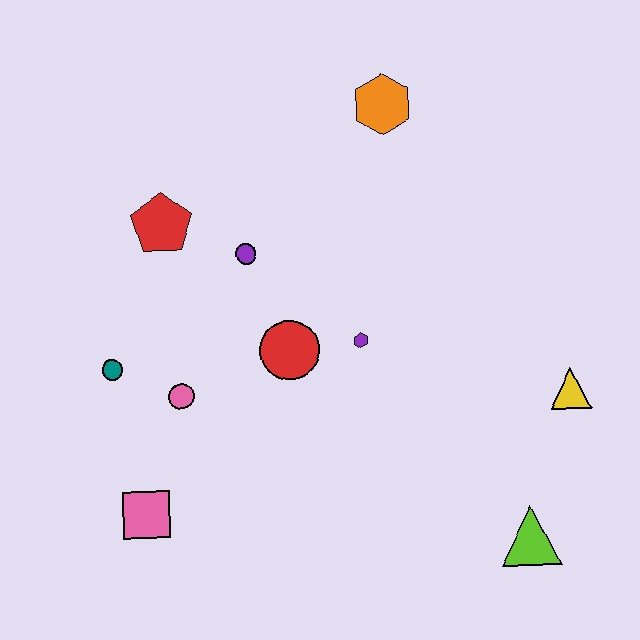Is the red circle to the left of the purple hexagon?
Yes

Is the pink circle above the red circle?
No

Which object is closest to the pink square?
The pink circle is closest to the pink square.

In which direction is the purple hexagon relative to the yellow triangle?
The purple hexagon is to the left of the yellow triangle.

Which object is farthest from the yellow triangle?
The teal circle is farthest from the yellow triangle.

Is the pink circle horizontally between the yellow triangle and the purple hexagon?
No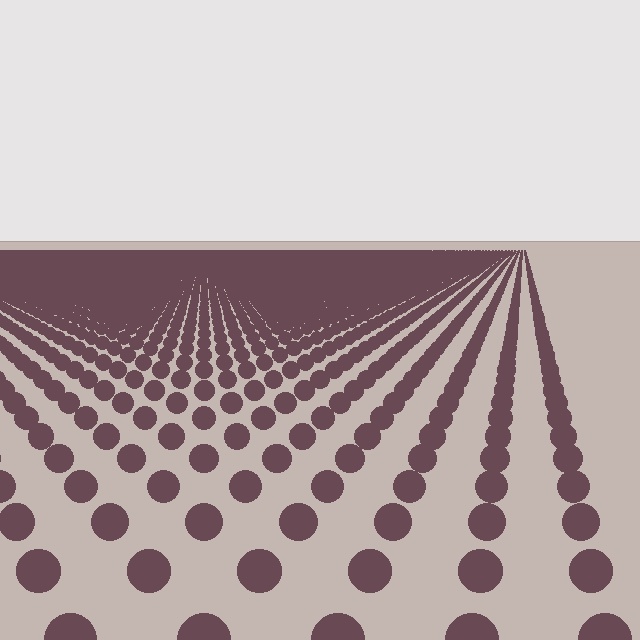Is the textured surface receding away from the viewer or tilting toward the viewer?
The surface is receding away from the viewer. Texture elements get smaller and denser toward the top.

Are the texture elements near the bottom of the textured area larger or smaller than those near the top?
Larger. Near the bottom, elements are closer to the viewer and appear at a bigger on-screen size.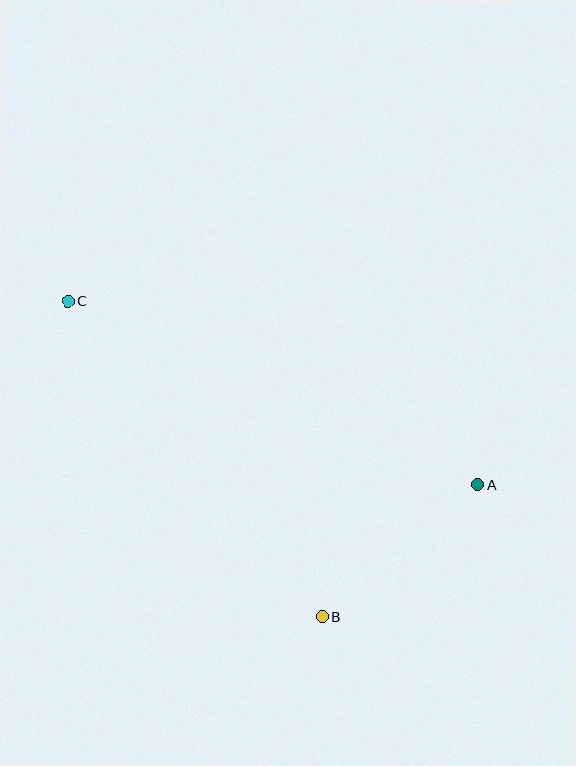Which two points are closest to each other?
Points A and B are closest to each other.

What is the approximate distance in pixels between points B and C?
The distance between B and C is approximately 406 pixels.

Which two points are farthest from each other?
Points A and C are farthest from each other.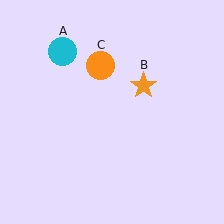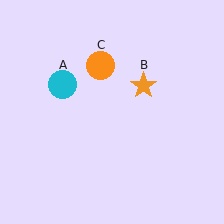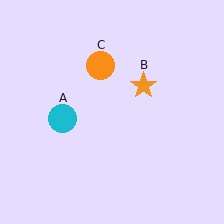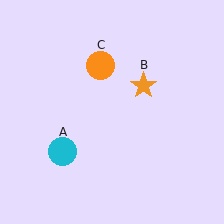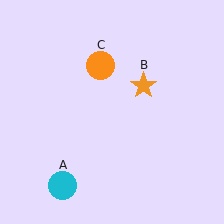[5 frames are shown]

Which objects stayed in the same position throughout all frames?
Orange star (object B) and orange circle (object C) remained stationary.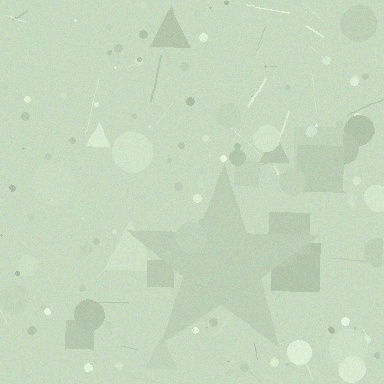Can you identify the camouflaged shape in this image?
The camouflaged shape is a star.